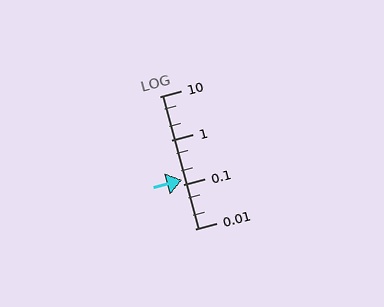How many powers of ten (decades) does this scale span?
The scale spans 3 decades, from 0.01 to 10.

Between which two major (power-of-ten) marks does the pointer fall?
The pointer is between 0.1 and 1.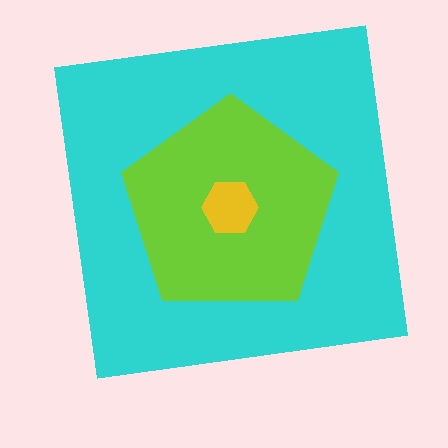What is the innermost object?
The yellow hexagon.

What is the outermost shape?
The cyan square.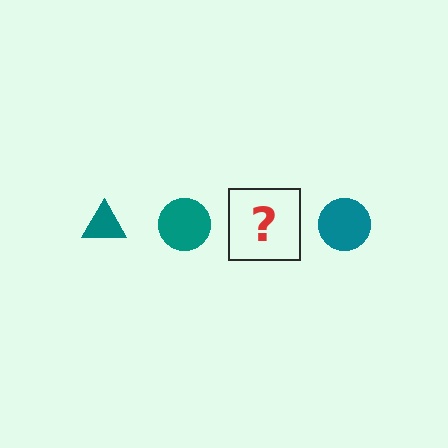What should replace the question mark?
The question mark should be replaced with a teal triangle.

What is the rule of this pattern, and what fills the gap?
The rule is that the pattern cycles through triangle, circle shapes in teal. The gap should be filled with a teal triangle.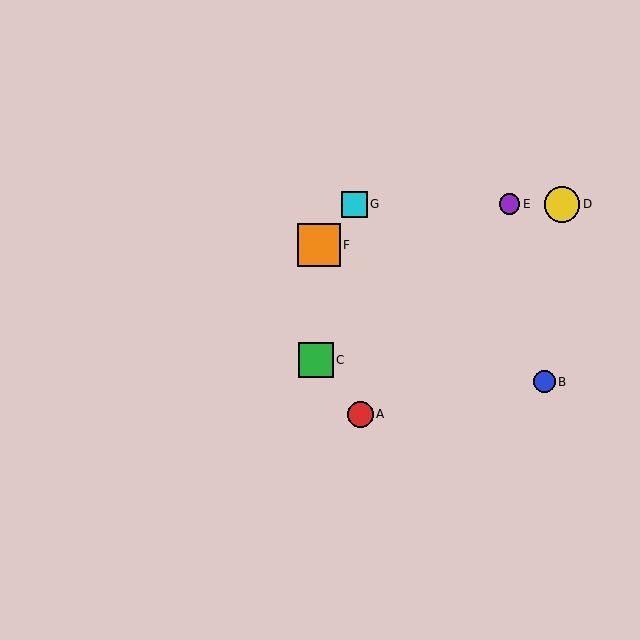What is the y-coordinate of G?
Object G is at y≈204.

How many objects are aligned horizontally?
3 objects (D, E, G) are aligned horizontally.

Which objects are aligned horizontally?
Objects D, E, G are aligned horizontally.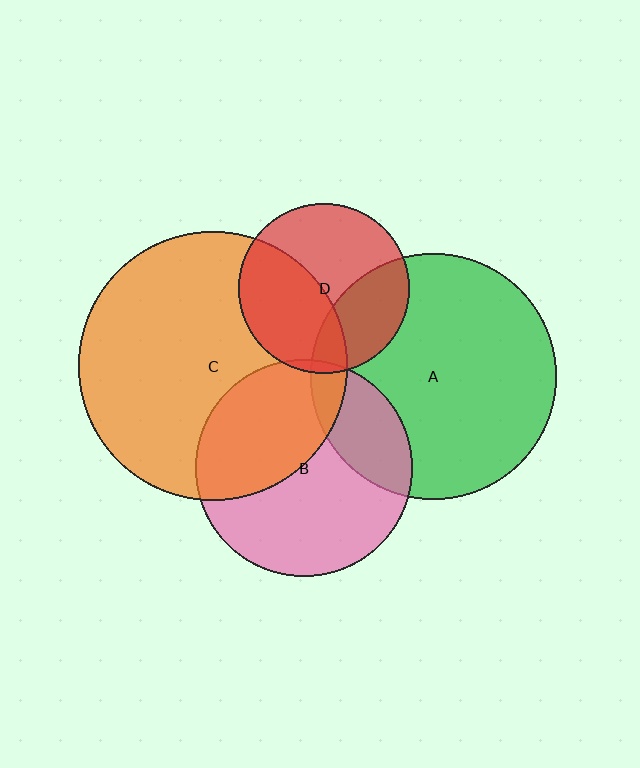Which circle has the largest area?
Circle C (orange).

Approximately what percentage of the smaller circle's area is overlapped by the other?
Approximately 25%.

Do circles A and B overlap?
Yes.